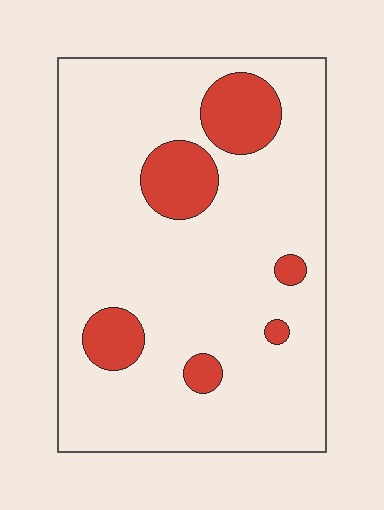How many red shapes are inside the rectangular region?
6.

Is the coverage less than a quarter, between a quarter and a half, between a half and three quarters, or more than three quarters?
Less than a quarter.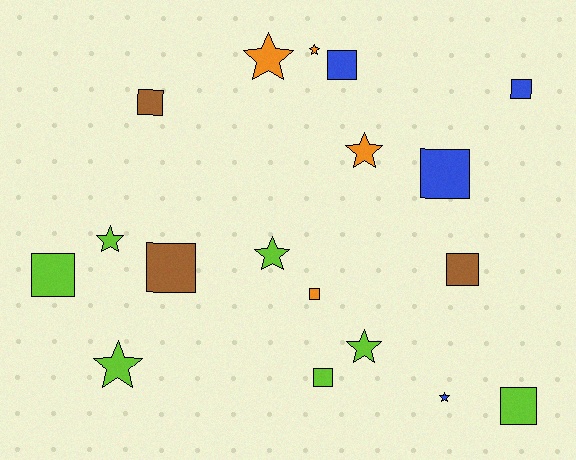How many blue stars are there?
There is 1 blue star.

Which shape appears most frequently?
Square, with 10 objects.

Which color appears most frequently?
Lime, with 7 objects.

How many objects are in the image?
There are 18 objects.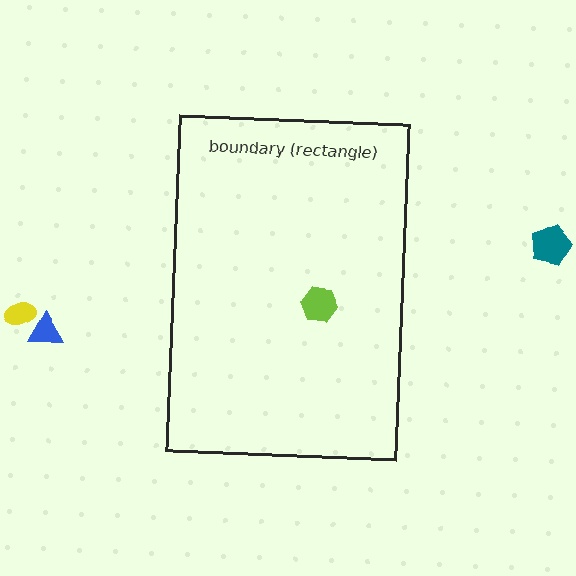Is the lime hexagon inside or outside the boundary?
Inside.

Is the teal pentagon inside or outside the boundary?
Outside.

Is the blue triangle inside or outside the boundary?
Outside.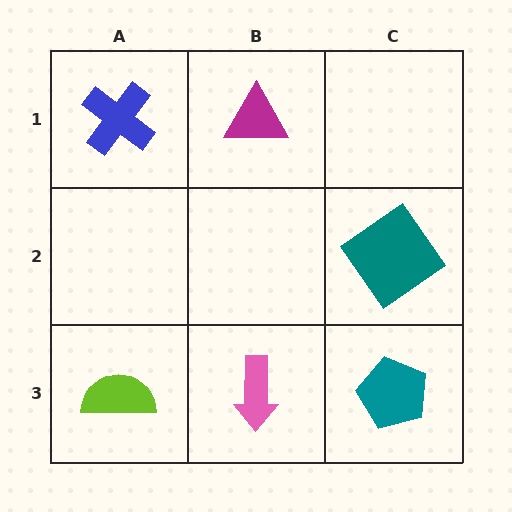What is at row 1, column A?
A blue cross.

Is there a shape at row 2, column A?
No, that cell is empty.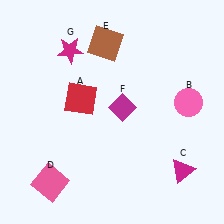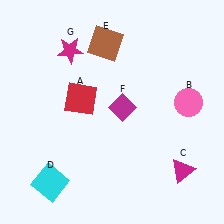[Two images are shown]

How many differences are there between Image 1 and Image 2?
There is 1 difference between the two images.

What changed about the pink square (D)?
In Image 1, D is pink. In Image 2, it changed to cyan.